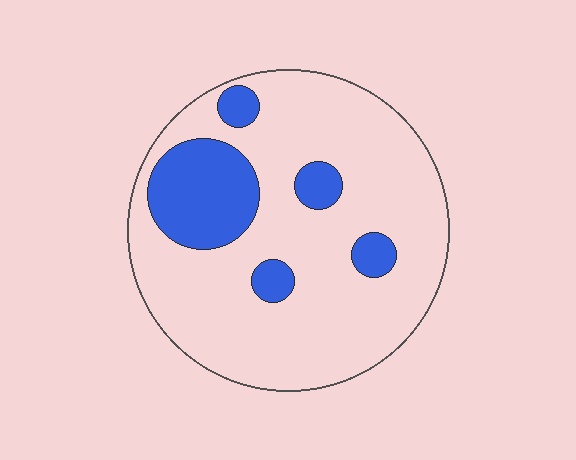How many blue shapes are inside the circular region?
5.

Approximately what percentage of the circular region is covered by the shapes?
Approximately 20%.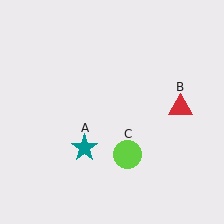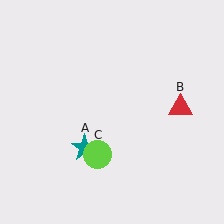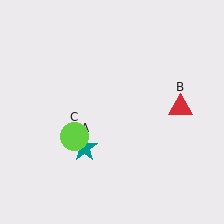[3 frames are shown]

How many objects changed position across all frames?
1 object changed position: lime circle (object C).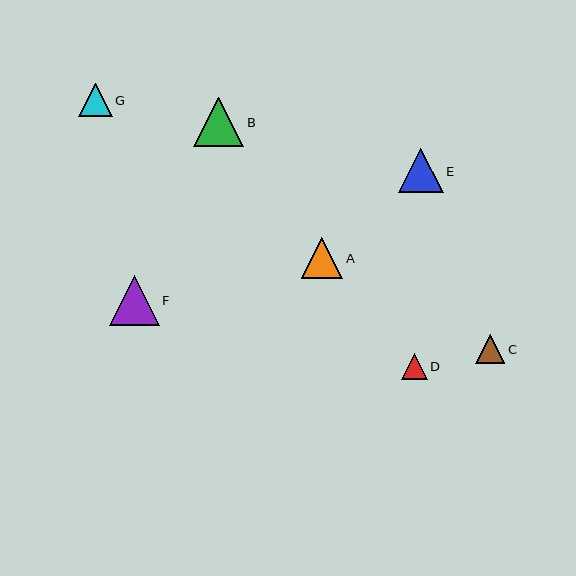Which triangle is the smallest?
Triangle D is the smallest with a size of approximately 26 pixels.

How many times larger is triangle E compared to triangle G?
Triangle E is approximately 1.3 times the size of triangle G.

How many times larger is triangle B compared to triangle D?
Triangle B is approximately 1.9 times the size of triangle D.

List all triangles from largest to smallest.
From largest to smallest: F, B, E, A, G, C, D.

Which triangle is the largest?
Triangle F is the largest with a size of approximately 50 pixels.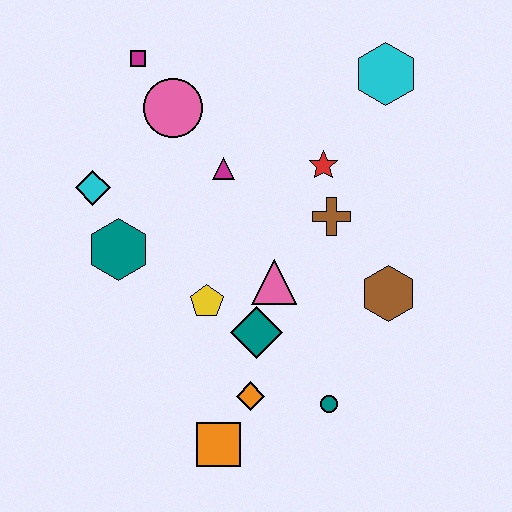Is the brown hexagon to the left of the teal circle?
No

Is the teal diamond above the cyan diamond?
No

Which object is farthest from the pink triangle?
The magenta square is farthest from the pink triangle.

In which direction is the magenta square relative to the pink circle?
The magenta square is above the pink circle.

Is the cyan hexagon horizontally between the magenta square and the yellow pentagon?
No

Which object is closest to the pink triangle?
The teal diamond is closest to the pink triangle.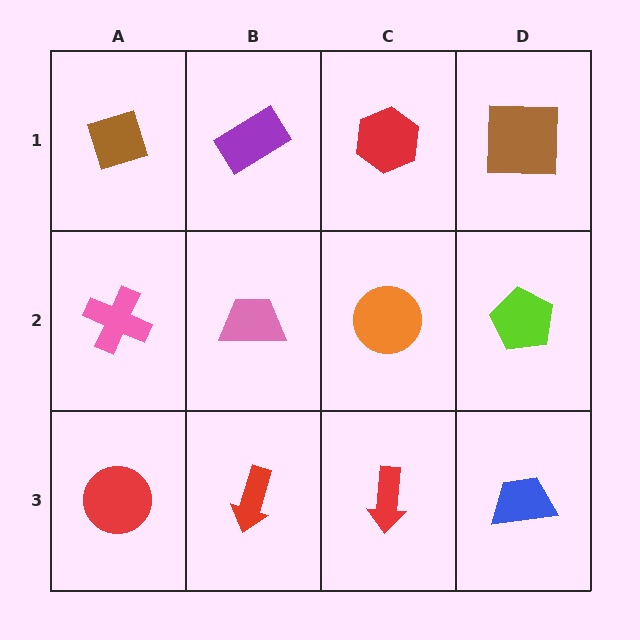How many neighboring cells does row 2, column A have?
3.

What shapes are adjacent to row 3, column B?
A pink trapezoid (row 2, column B), a red circle (row 3, column A), a red arrow (row 3, column C).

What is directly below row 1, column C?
An orange circle.